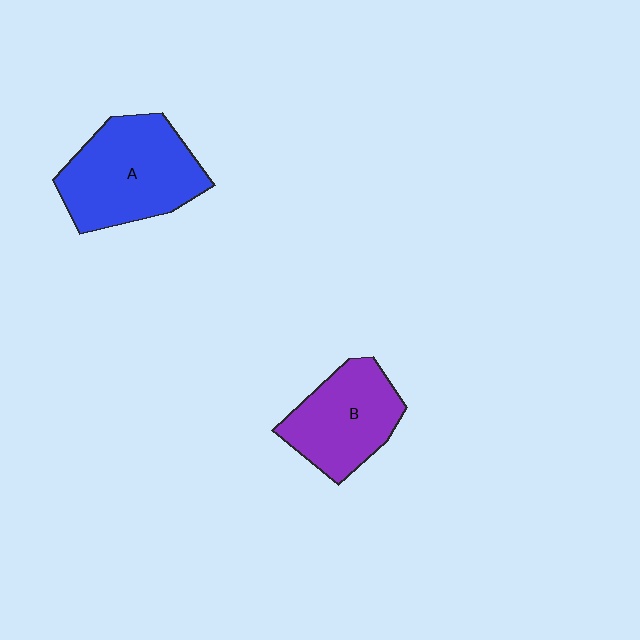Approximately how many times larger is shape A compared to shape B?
Approximately 1.3 times.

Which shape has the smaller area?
Shape B (purple).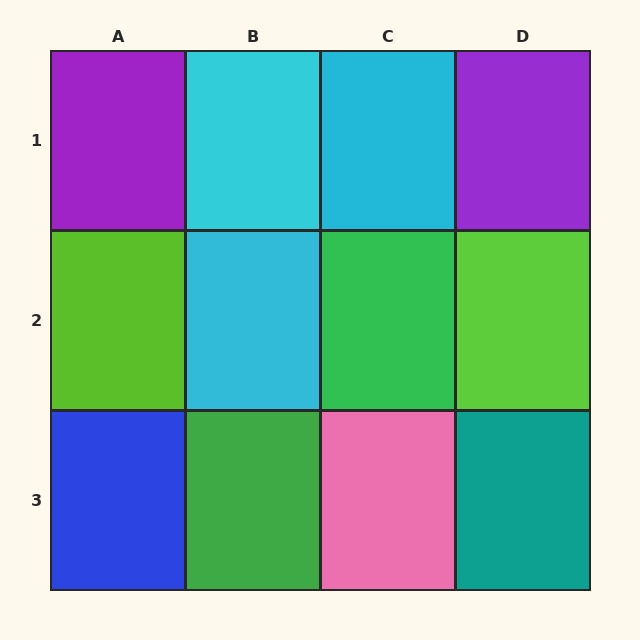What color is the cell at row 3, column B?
Green.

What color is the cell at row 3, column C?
Pink.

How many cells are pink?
1 cell is pink.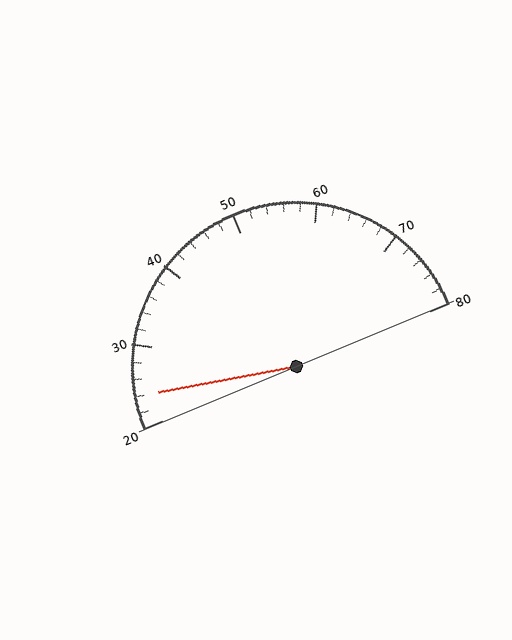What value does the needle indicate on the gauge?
The needle indicates approximately 24.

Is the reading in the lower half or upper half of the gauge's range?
The reading is in the lower half of the range (20 to 80).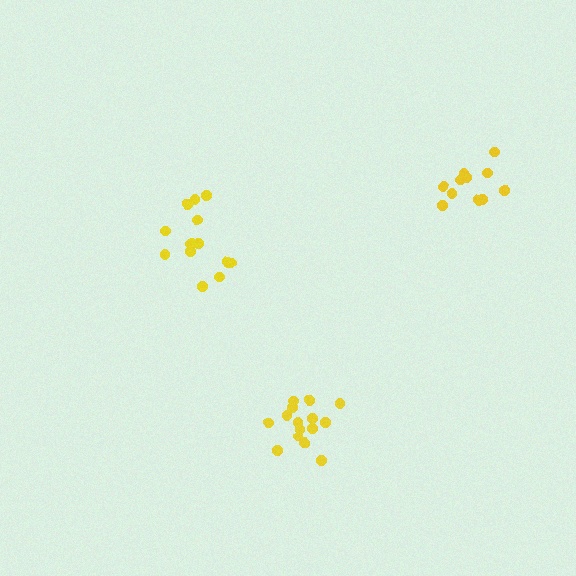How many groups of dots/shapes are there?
There are 3 groups.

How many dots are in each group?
Group 1: 14 dots, Group 2: 11 dots, Group 3: 15 dots (40 total).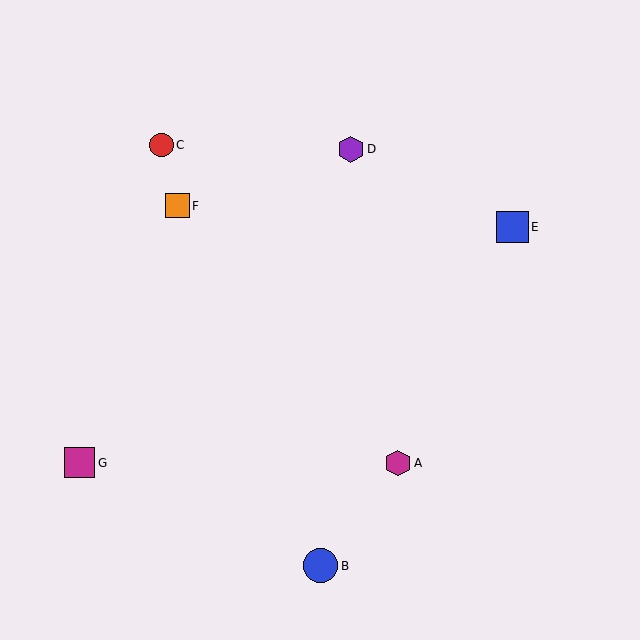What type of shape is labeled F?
Shape F is an orange square.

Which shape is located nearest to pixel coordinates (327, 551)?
The blue circle (labeled B) at (320, 566) is nearest to that location.